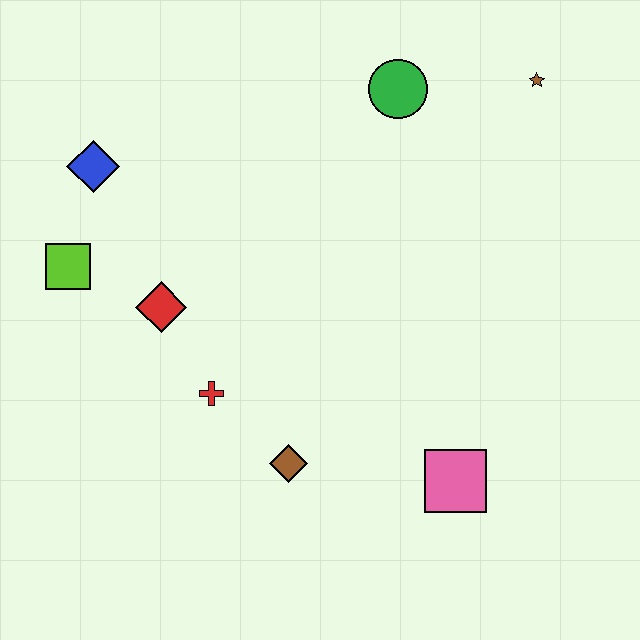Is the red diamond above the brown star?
No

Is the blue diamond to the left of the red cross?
Yes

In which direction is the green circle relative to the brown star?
The green circle is to the left of the brown star.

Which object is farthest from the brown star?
The lime square is farthest from the brown star.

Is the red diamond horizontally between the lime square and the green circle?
Yes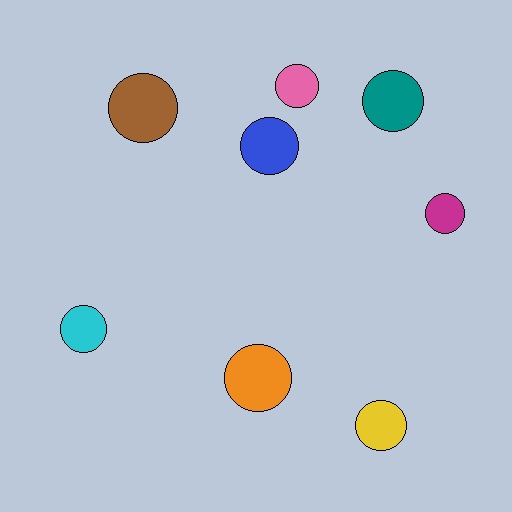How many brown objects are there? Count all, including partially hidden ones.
There is 1 brown object.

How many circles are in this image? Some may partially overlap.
There are 8 circles.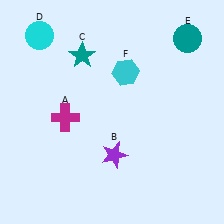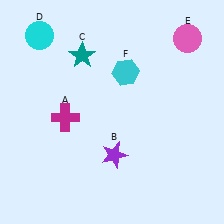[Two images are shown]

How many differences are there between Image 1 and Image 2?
There is 1 difference between the two images.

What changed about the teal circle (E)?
In Image 1, E is teal. In Image 2, it changed to pink.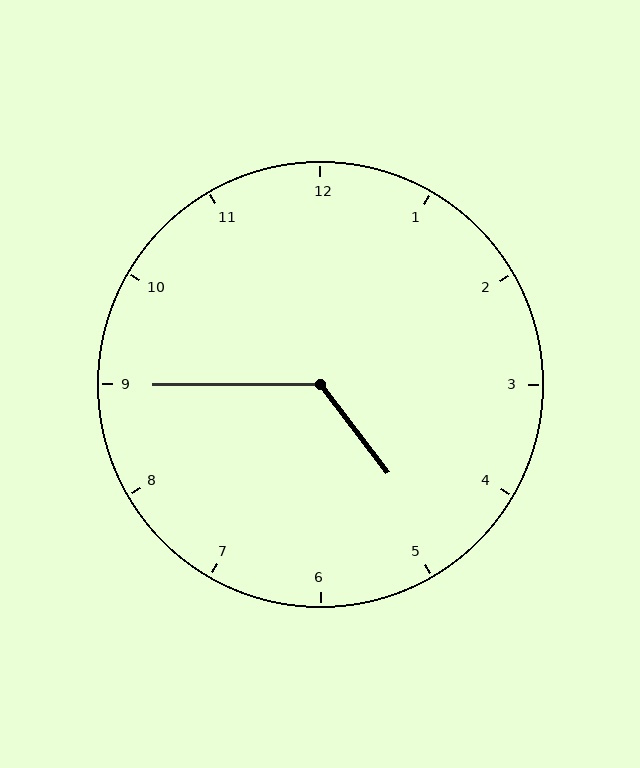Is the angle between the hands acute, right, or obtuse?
It is obtuse.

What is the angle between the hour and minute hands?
Approximately 128 degrees.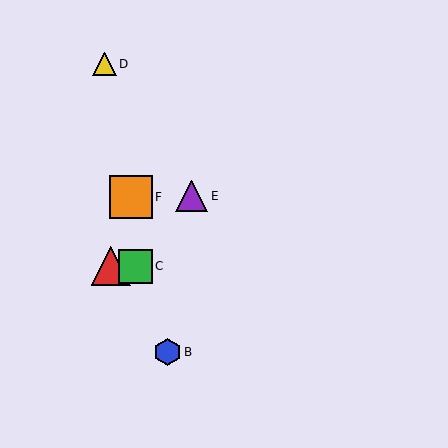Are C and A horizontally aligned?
Yes, both are at y≈266.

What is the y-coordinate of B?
Object B is at y≈352.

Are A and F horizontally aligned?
No, A is at y≈266 and F is at y≈197.